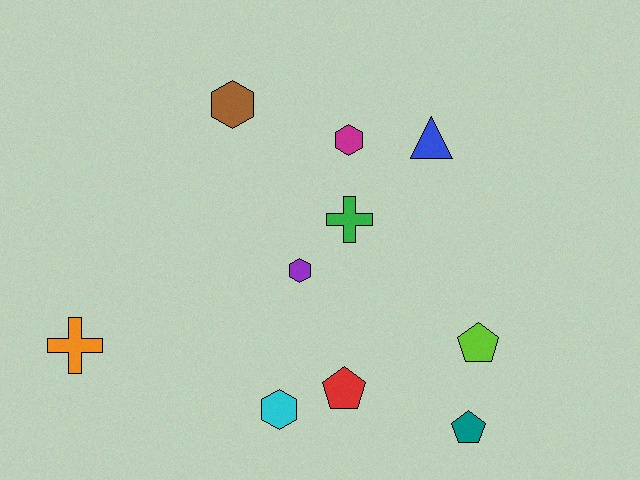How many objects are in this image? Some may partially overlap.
There are 10 objects.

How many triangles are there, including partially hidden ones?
There is 1 triangle.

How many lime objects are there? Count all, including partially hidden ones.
There is 1 lime object.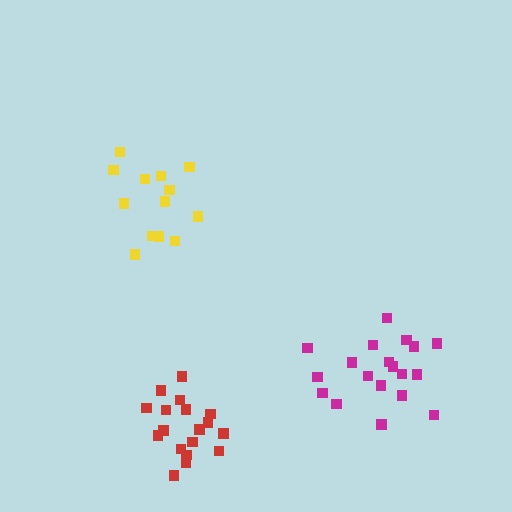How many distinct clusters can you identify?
There are 3 distinct clusters.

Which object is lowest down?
The red cluster is bottommost.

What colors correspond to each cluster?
The clusters are colored: magenta, red, yellow.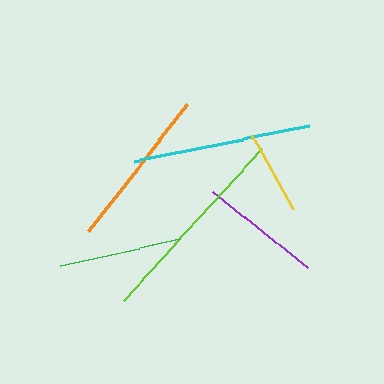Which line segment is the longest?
The lime line is the longest at approximately 205 pixels.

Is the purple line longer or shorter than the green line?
The green line is longer than the purple line.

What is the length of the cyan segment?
The cyan segment is approximately 179 pixels long.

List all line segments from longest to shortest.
From longest to shortest: lime, cyan, orange, green, purple, yellow.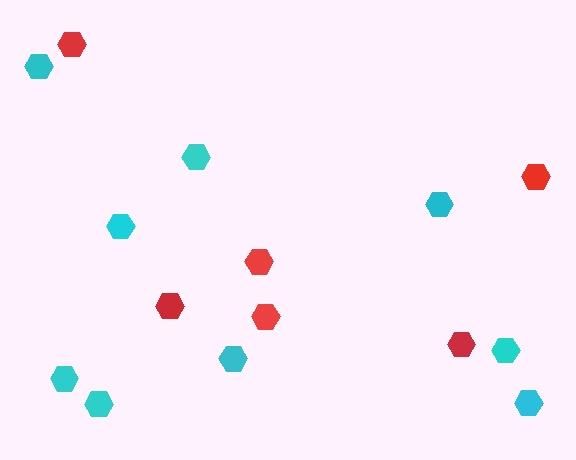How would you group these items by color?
There are 2 groups: one group of cyan hexagons (9) and one group of red hexagons (6).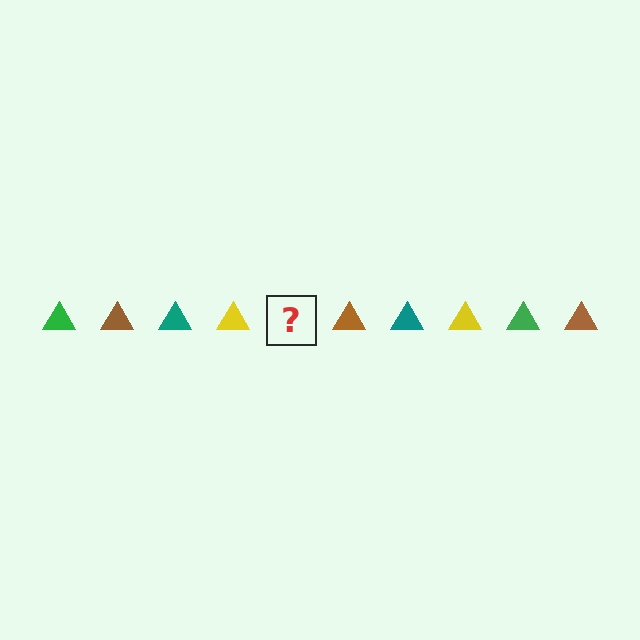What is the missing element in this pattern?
The missing element is a green triangle.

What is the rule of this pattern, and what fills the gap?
The rule is that the pattern cycles through green, brown, teal, yellow triangles. The gap should be filled with a green triangle.